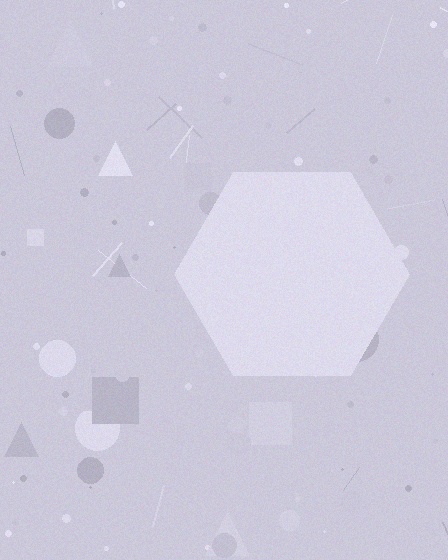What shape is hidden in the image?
A hexagon is hidden in the image.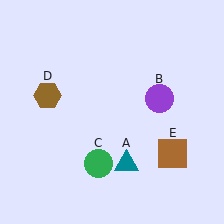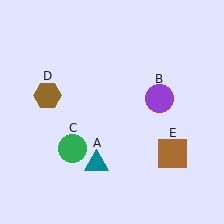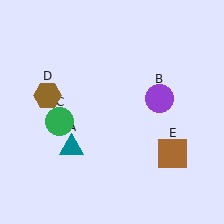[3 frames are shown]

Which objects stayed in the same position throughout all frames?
Purple circle (object B) and brown hexagon (object D) and brown square (object E) remained stationary.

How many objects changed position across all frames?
2 objects changed position: teal triangle (object A), green circle (object C).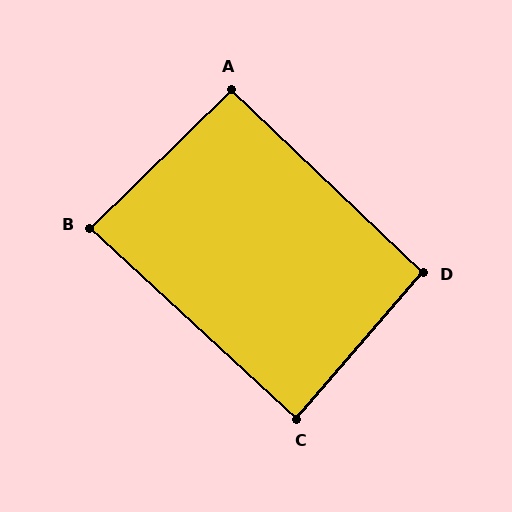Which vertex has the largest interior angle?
D, at approximately 93 degrees.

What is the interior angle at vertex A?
Approximately 92 degrees (approximately right).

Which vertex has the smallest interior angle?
B, at approximately 87 degrees.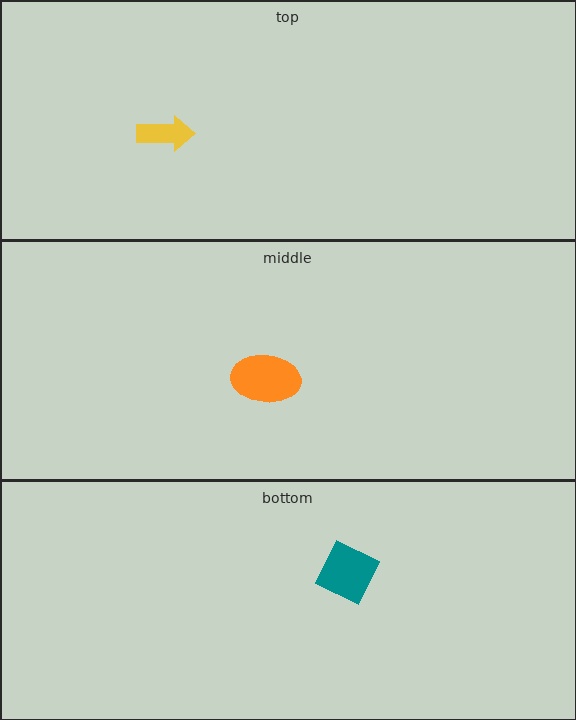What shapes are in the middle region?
The orange ellipse.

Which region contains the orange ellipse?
The middle region.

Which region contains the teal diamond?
The bottom region.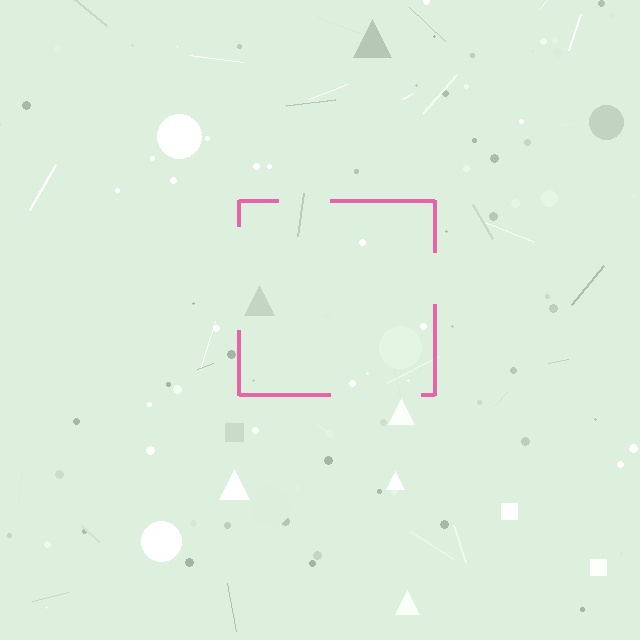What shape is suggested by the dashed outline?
The dashed outline suggests a square.